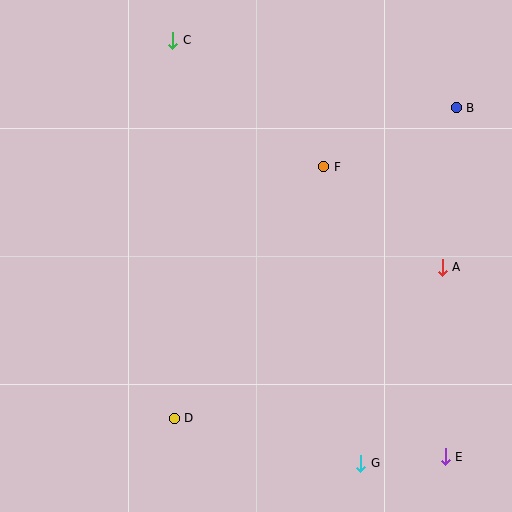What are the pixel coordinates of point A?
Point A is at (442, 267).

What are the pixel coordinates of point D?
Point D is at (174, 418).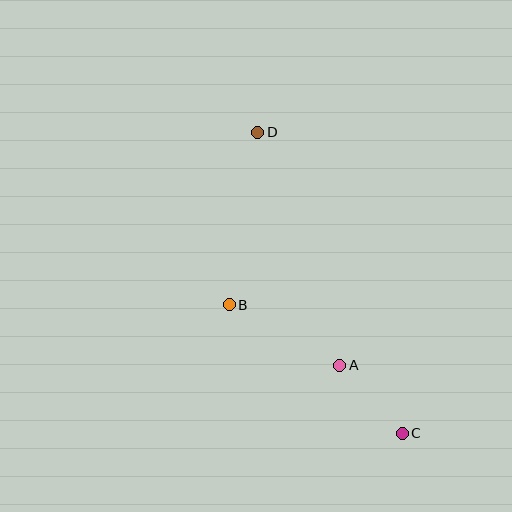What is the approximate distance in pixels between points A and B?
The distance between A and B is approximately 126 pixels.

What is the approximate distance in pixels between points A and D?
The distance between A and D is approximately 247 pixels.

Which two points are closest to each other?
Points A and C are closest to each other.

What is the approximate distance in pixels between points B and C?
The distance between B and C is approximately 216 pixels.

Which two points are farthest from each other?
Points C and D are farthest from each other.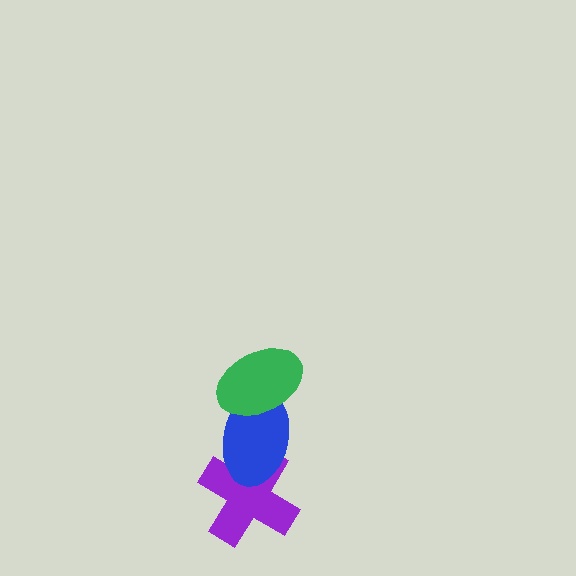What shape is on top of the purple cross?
The blue ellipse is on top of the purple cross.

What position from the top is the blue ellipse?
The blue ellipse is 2nd from the top.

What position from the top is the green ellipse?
The green ellipse is 1st from the top.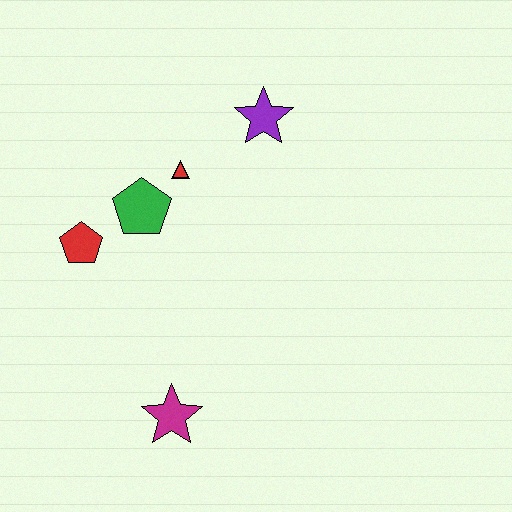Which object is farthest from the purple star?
The magenta star is farthest from the purple star.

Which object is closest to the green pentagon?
The red triangle is closest to the green pentagon.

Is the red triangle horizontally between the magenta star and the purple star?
Yes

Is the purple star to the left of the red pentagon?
No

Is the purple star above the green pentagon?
Yes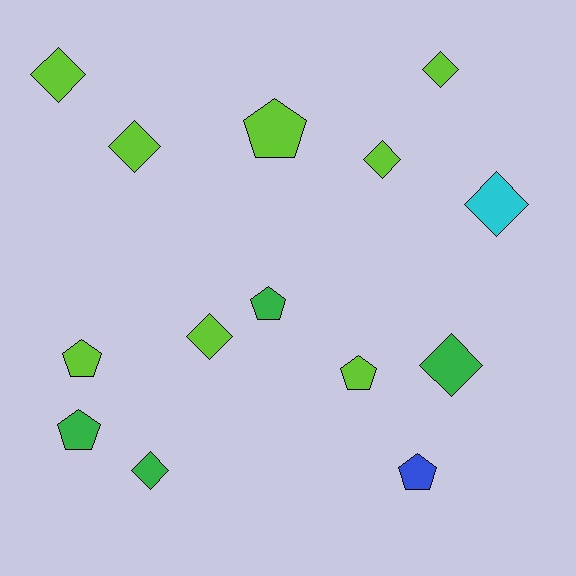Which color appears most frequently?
Lime, with 8 objects.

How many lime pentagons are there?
There are 3 lime pentagons.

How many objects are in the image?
There are 14 objects.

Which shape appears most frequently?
Diamond, with 8 objects.